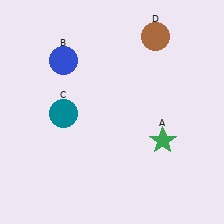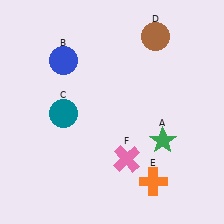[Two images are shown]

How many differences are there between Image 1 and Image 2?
There are 2 differences between the two images.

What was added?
An orange cross (E), a pink cross (F) were added in Image 2.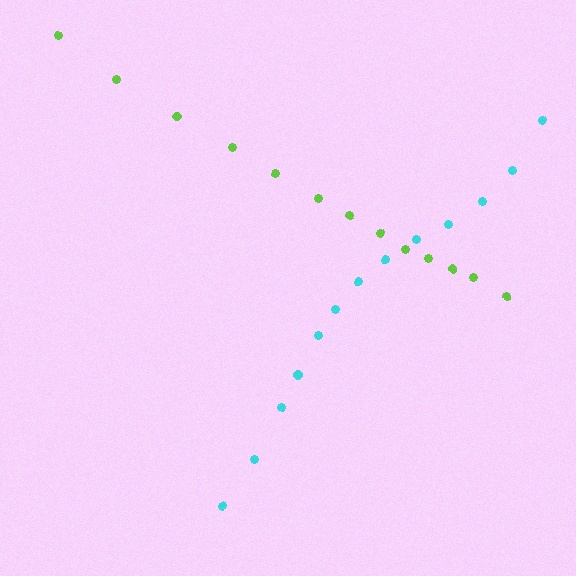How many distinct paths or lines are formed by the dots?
There are 2 distinct paths.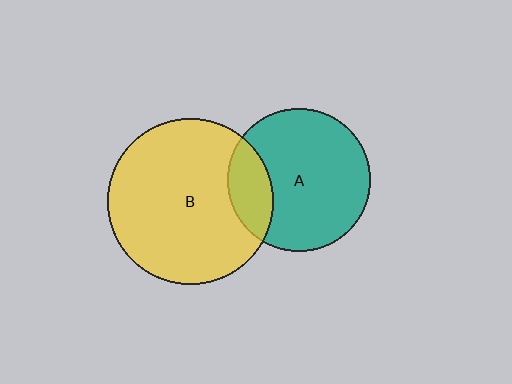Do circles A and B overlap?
Yes.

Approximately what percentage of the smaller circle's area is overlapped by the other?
Approximately 20%.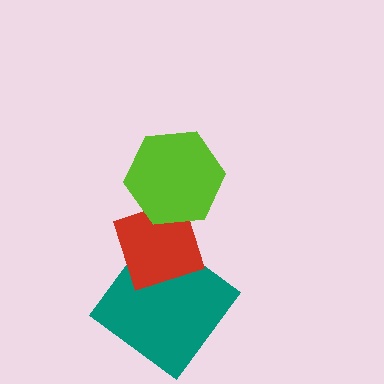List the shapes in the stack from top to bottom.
From top to bottom: the lime hexagon, the red diamond, the teal diamond.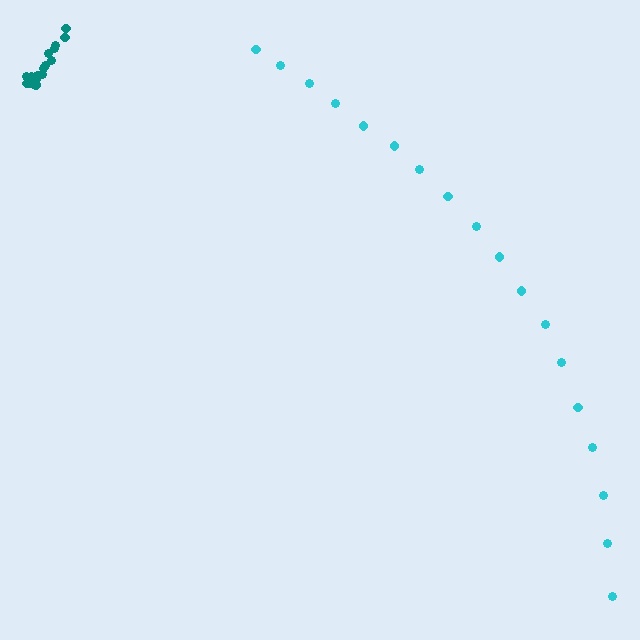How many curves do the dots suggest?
There are 2 distinct paths.